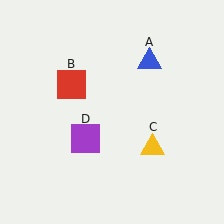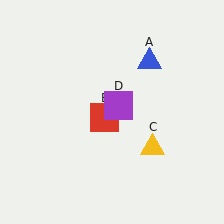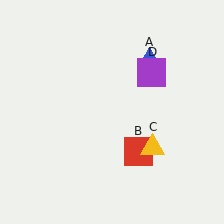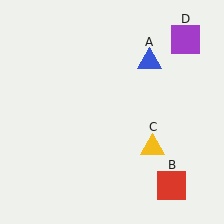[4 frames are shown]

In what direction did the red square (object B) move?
The red square (object B) moved down and to the right.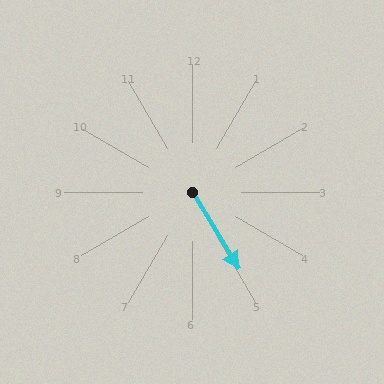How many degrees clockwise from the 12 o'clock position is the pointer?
Approximately 149 degrees.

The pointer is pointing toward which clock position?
Roughly 5 o'clock.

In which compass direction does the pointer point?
Southeast.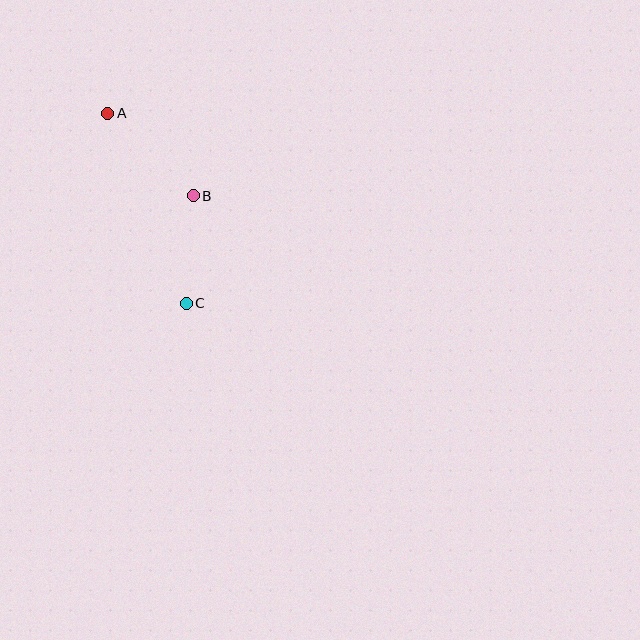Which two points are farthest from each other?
Points A and C are farthest from each other.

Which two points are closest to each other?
Points B and C are closest to each other.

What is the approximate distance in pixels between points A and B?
The distance between A and B is approximately 119 pixels.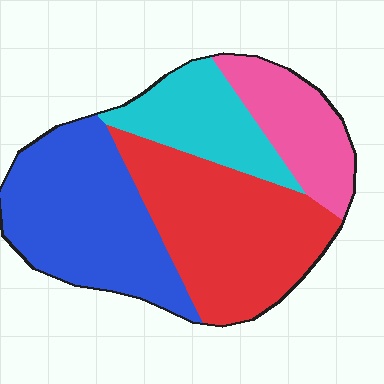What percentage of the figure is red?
Red takes up between a third and a half of the figure.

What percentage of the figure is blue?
Blue covers 33% of the figure.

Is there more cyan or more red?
Red.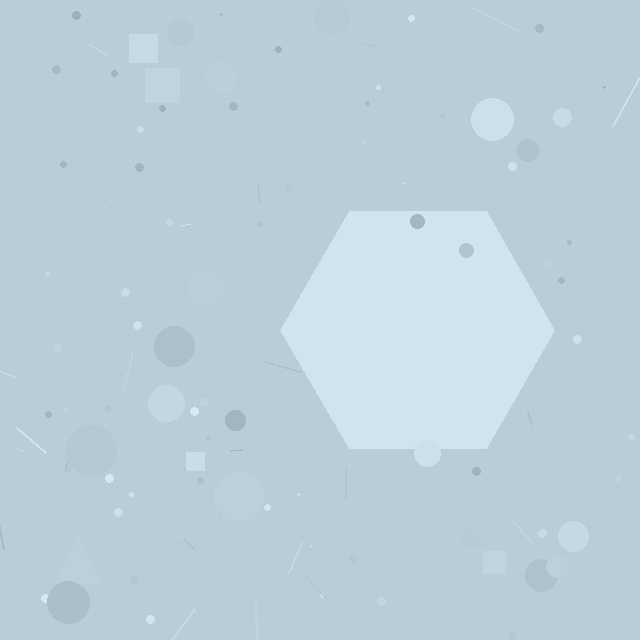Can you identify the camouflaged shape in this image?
The camouflaged shape is a hexagon.